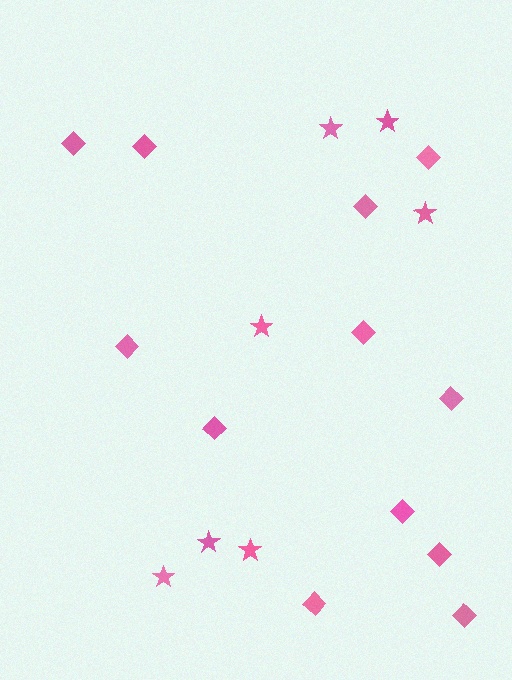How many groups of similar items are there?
There are 2 groups: one group of diamonds (12) and one group of stars (7).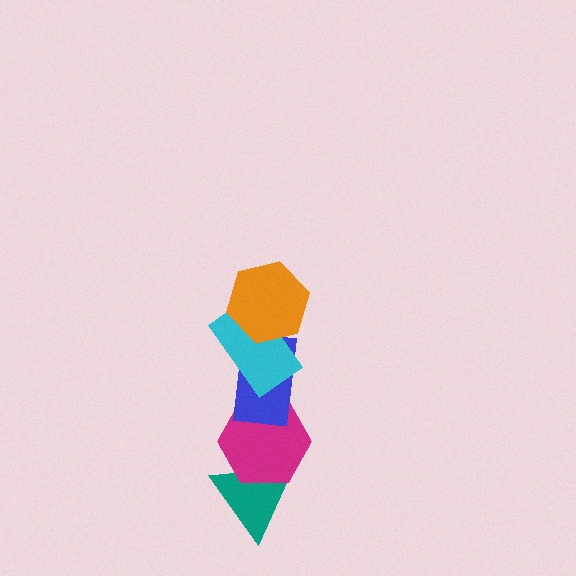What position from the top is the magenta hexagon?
The magenta hexagon is 4th from the top.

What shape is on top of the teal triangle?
The magenta hexagon is on top of the teal triangle.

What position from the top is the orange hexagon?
The orange hexagon is 1st from the top.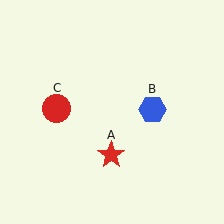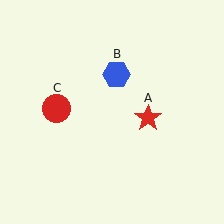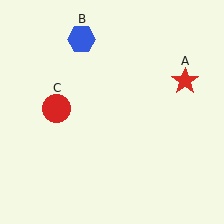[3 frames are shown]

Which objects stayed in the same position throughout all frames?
Red circle (object C) remained stationary.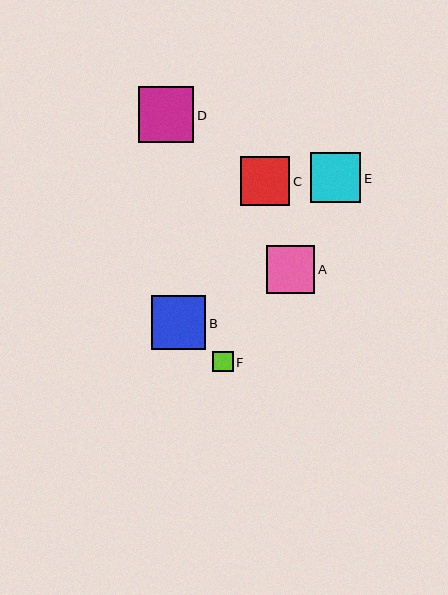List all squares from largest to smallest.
From largest to smallest: D, B, E, C, A, F.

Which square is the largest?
Square D is the largest with a size of approximately 56 pixels.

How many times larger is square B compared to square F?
Square B is approximately 2.6 times the size of square F.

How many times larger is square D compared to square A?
Square D is approximately 1.1 times the size of square A.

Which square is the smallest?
Square F is the smallest with a size of approximately 20 pixels.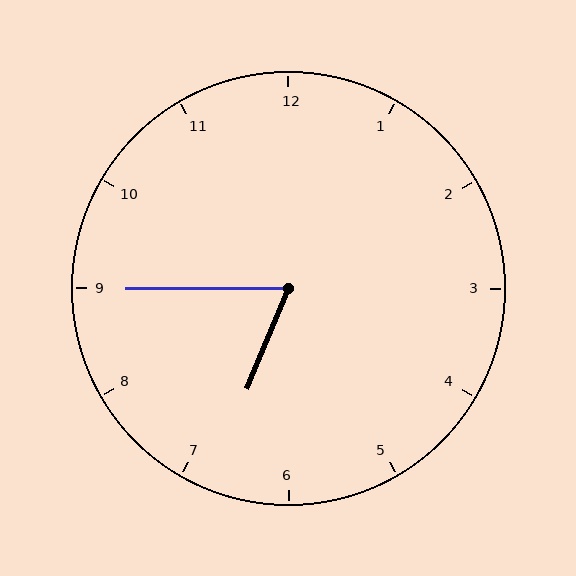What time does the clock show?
6:45.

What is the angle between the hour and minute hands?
Approximately 68 degrees.